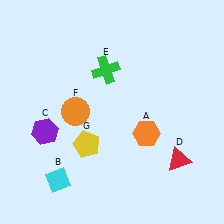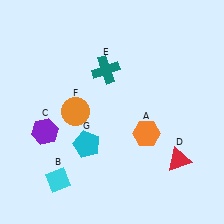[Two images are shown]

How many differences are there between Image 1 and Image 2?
There are 2 differences between the two images.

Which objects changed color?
E changed from green to teal. G changed from yellow to cyan.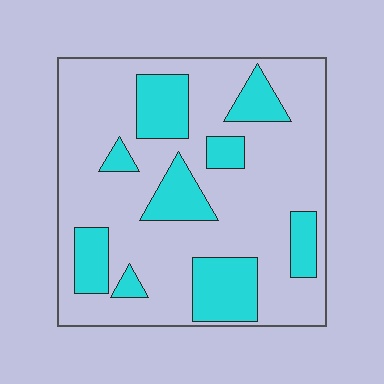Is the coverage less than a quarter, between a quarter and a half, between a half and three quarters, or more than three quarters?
Between a quarter and a half.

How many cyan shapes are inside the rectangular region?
9.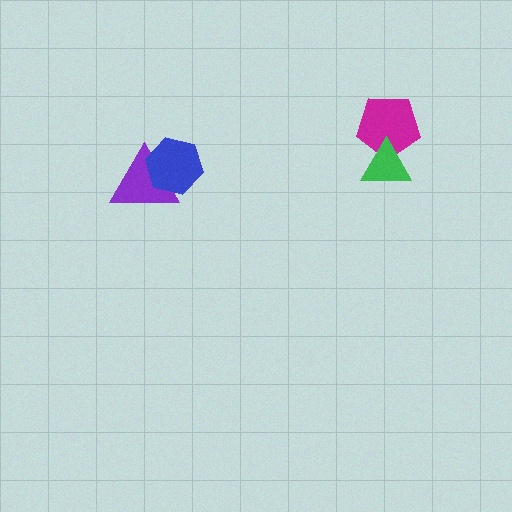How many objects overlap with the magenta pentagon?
1 object overlaps with the magenta pentagon.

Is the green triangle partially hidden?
No, no other shape covers it.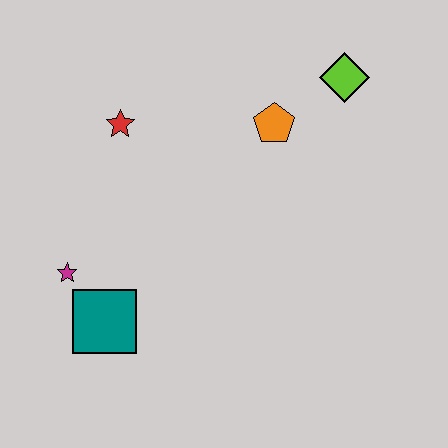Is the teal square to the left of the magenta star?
No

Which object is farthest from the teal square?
The lime diamond is farthest from the teal square.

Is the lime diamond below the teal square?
No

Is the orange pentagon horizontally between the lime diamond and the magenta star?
Yes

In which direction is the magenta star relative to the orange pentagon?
The magenta star is to the left of the orange pentagon.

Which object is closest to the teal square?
The magenta star is closest to the teal square.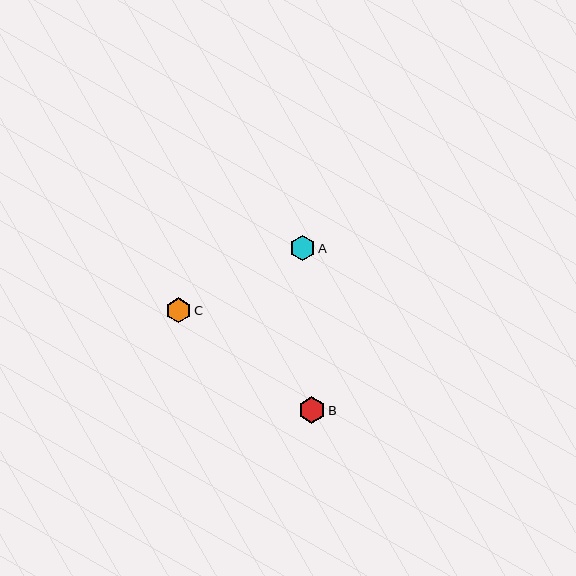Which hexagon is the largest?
Hexagon B is the largest with a size of approximately 27 pixels.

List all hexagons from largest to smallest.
From largest to smallest: B, A, C.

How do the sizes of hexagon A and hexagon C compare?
Hexagon A and hexagon C are approximately the same size.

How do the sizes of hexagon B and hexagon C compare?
Hexagon B and hexagon C are approximately the same size.